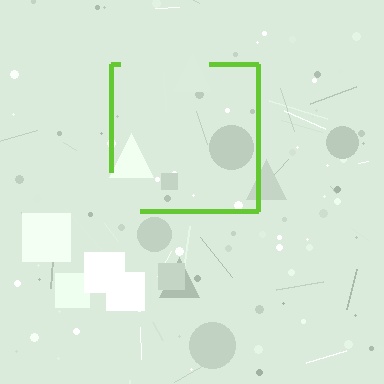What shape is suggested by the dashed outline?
The dashed outline suggests a square.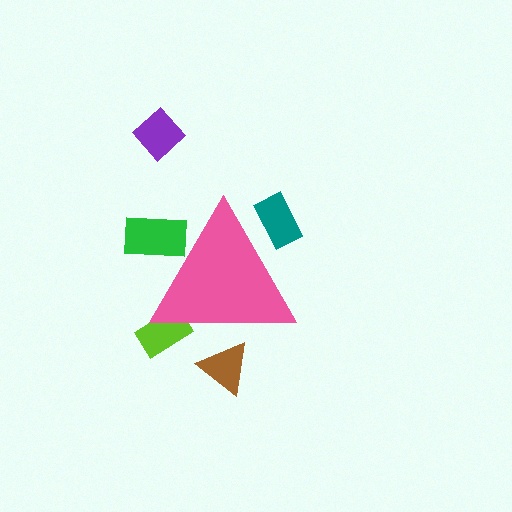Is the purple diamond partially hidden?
No, the purple diamond is fully visible.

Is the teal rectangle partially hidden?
Yes, the teal rectangle is partially hidden behind the pink triangle.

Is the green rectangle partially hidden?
Yes, the green rectangle is partially hidden behind the pink triangle.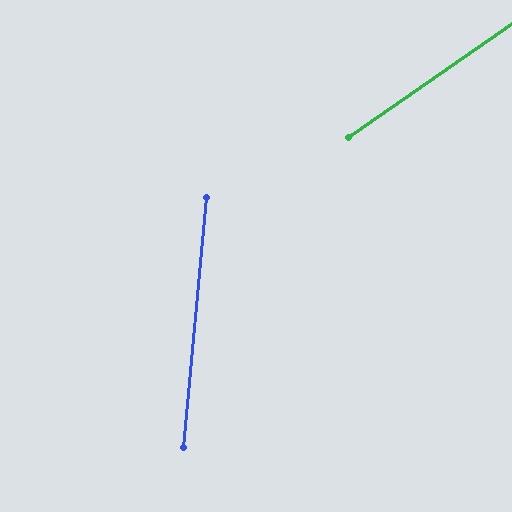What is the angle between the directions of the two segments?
Approximately 50 degrees.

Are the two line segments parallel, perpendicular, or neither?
Neither parallel nor perpendicular — they differ by about 50°.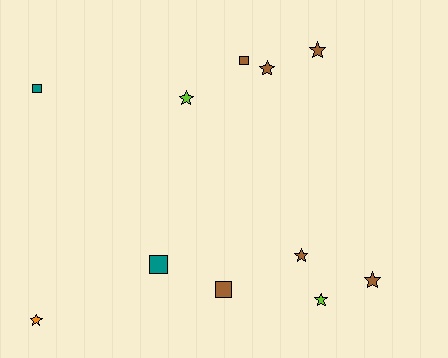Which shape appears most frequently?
Star, with 7 objects.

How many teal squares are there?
There are 2 teal squares.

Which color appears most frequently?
Brown, with 6 objects.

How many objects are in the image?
There are 11 objects.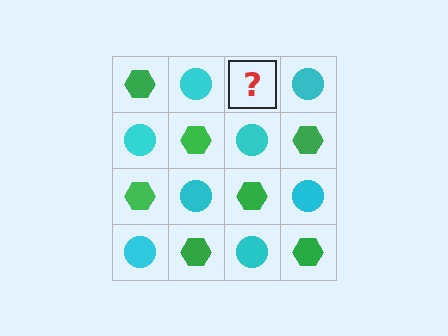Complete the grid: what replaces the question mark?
The question mark should be replaced with a green hexagon.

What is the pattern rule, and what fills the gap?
The rule is that it alternates green hexagon and cyan circle in a checkerboard pattern. The gap should be filled with a green hexagon.